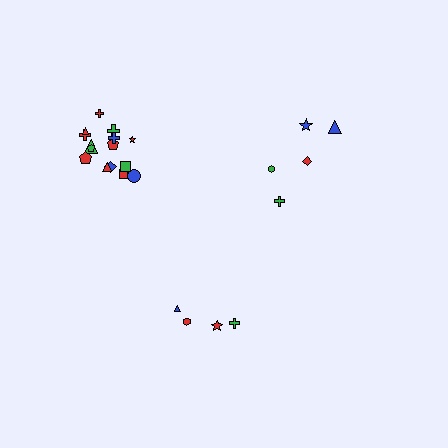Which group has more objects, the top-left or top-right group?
The top-left group.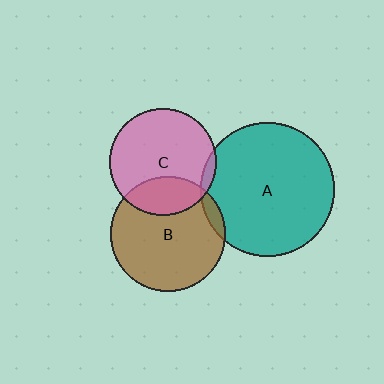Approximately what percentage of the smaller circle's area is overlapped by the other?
Approximately 5%.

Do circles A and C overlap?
Yes.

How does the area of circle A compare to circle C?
Approximately 1.6 times.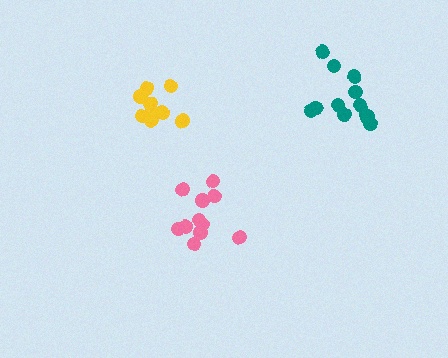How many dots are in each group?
Group 1: 11 dots, Group 2: 13 dots, Group 3: 9 dots (33 total).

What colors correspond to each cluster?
The clusters are colored: pink, teal, yellow.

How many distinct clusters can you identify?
There are 3 distinct clusters.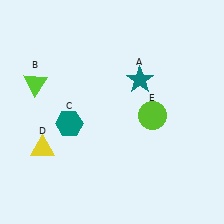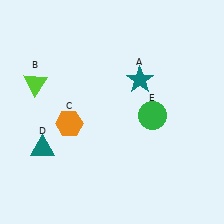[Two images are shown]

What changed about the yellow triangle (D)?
In Image 1, D is yellow. In Image 2, it changed to teal.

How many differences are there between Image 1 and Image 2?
There are 3 differences between the two images.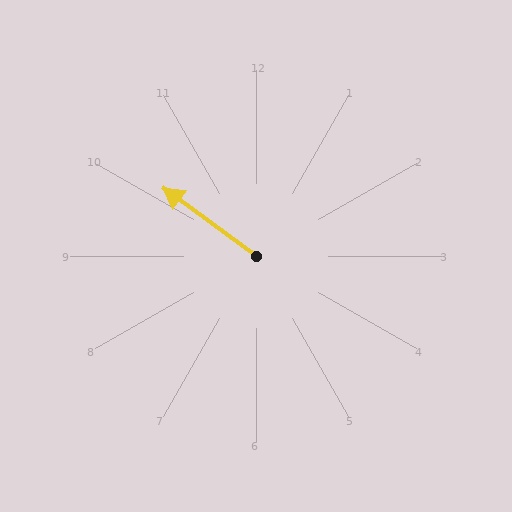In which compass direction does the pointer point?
Northwest.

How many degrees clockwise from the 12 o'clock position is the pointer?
Approximately 306 degrees.